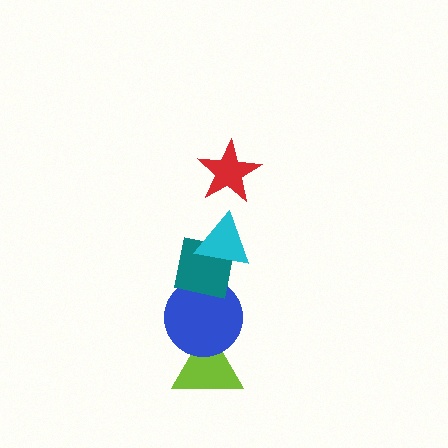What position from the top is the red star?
The red star is 1st from the top.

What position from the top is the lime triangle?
The lime triangle is 5th from the top.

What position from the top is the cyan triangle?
The cyan triangle is 2nd from the top.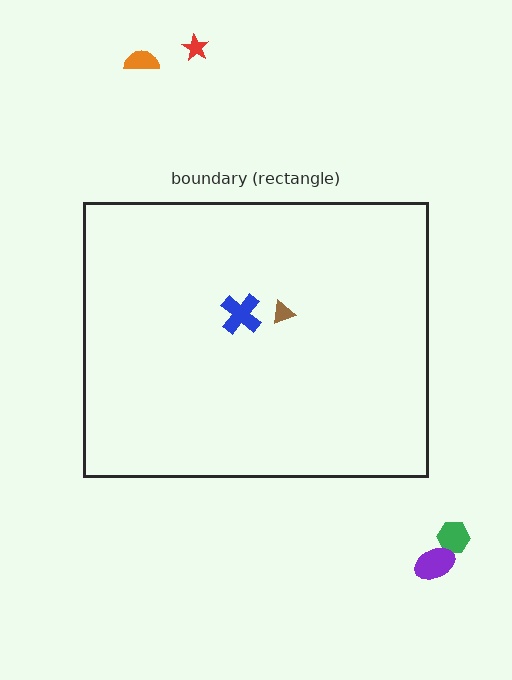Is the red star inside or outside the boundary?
Outside.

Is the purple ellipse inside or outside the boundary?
Outside.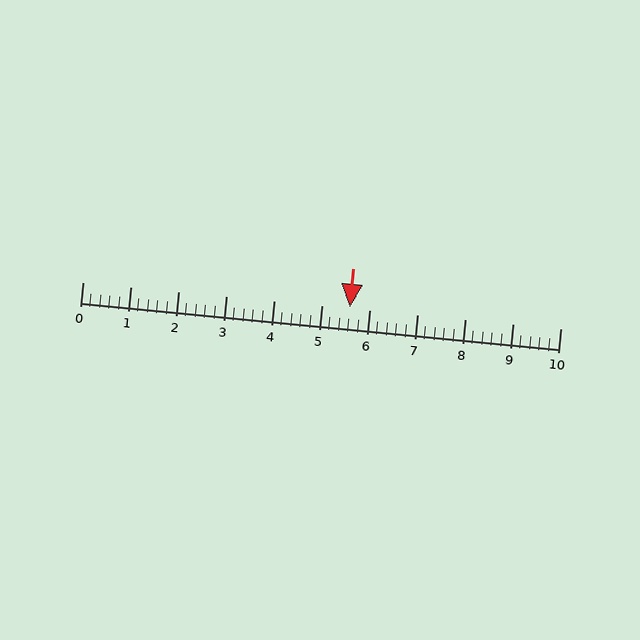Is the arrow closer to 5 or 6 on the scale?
The arrow is closer to 6.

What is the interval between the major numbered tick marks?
The major tick marks are spaced 1 units apart.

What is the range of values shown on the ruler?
The ruler shows values from 0 to 10.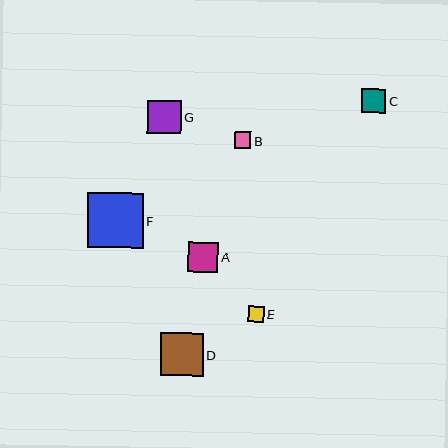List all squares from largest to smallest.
From largest to smallest: F, D, G, A, C, B, E.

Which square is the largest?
Square F is the largest with a size of approximately 56 pixels.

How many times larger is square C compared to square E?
Square C is approximately 1.6 times the size of square E.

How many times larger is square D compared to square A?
Square D is approximately 1.4 times the size of square A.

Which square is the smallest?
Square E is the smallest with a size of approximately 16 pixels.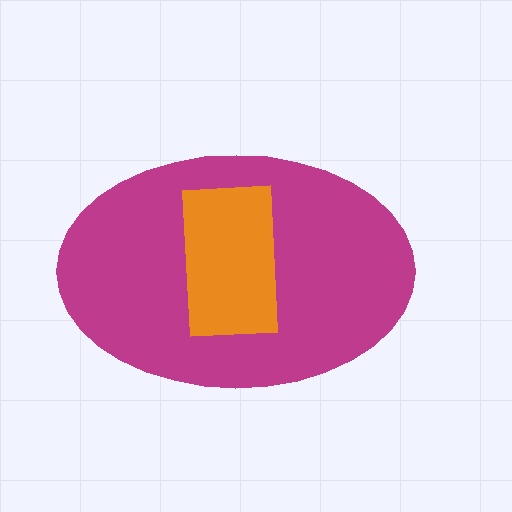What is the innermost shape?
The orange rectangle.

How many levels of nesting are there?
2.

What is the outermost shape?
The magenta ellipse.